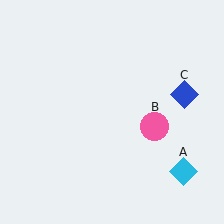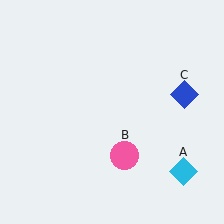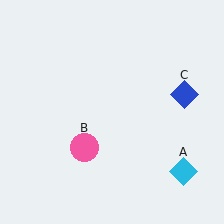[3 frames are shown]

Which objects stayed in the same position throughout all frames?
Cyan diamond (object A) and blue diamond (object C) remained stationary.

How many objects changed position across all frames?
1 object changed position: pink circle (object B).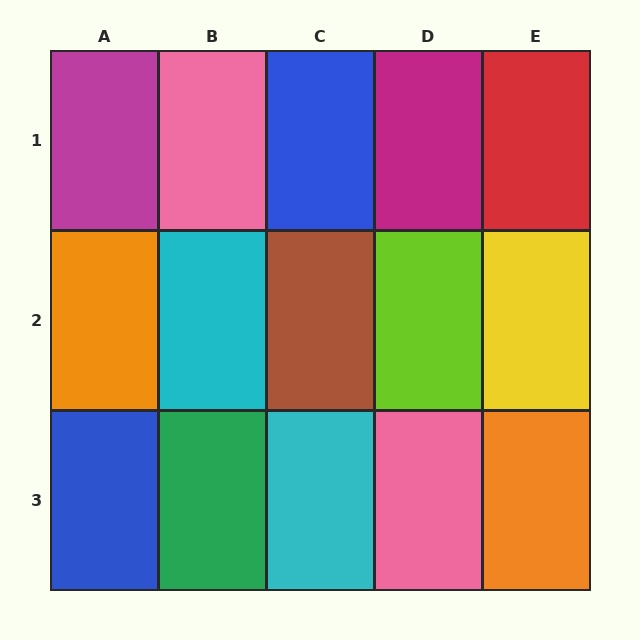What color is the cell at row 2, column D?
Lime.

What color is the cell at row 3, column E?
Orange.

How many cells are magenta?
2 cells are magenta.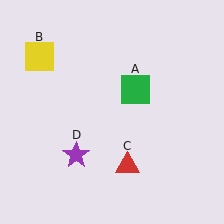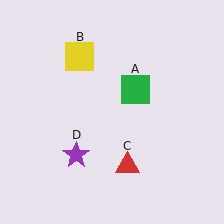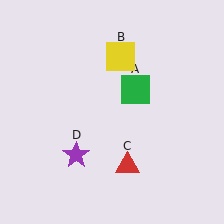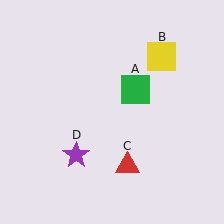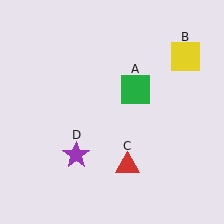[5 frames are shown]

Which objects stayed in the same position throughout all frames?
Green square (object A) and red triangle (object C) and purple star (object D) remained stationary.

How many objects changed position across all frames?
1 object changed position: yellow square (object B).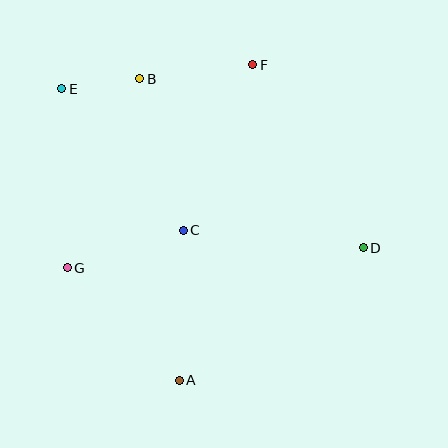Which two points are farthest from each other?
Points D and E are farthest from each other.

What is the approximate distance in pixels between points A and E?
The distance between A and E is approximately 314 pixels.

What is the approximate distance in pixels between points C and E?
The distance between C and E is approximately 186 pixels.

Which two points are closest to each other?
Points B and E are closest to each other.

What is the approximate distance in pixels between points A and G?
The distance between A and G is approximately 159 pixels.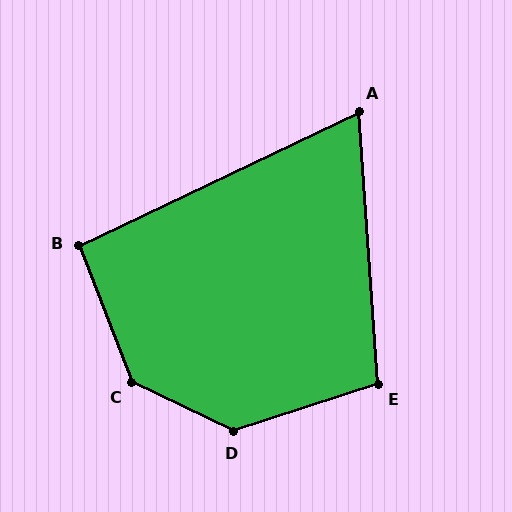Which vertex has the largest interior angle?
C, at approximately 137 degrees.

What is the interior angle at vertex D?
Approximately 136 degrees (obtuse).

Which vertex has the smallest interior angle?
A, at approximately 69 degrees.